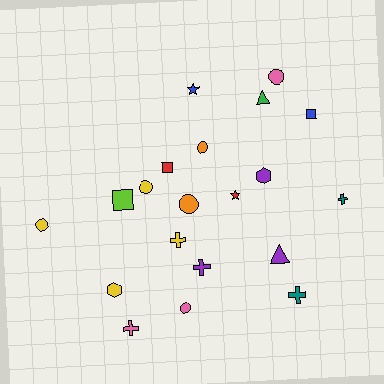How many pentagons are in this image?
There are no pentagons.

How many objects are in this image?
There are 20 objects.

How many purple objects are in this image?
There are 3 purple objects.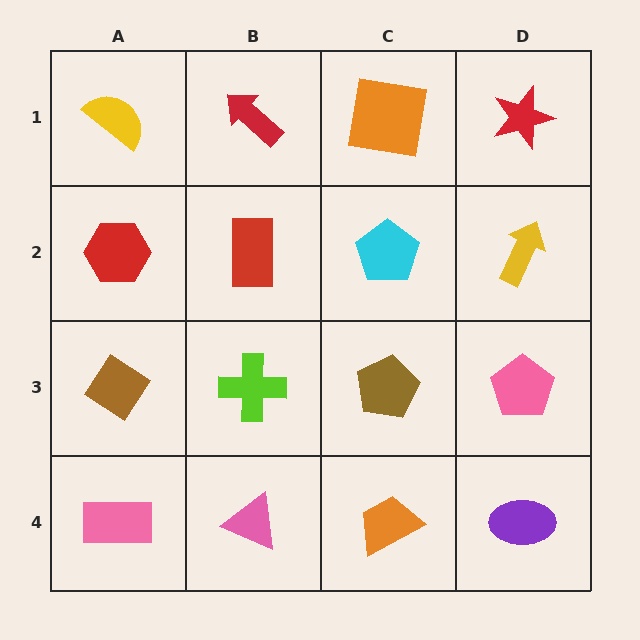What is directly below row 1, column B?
A red rectangle.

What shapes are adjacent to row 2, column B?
A red arrow (row 1, column B), a lime cross (row 3, column B), a red hexagon (row 2, column A), a cyan pentagon (row 2, column C).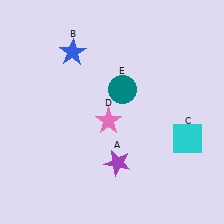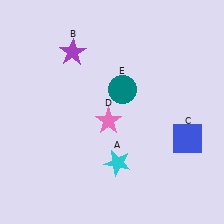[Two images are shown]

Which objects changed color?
A changed from purple to cyan. B changed from blue to purple. C changed from cyan to blue.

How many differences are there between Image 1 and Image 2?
There are 3 differences between the two images.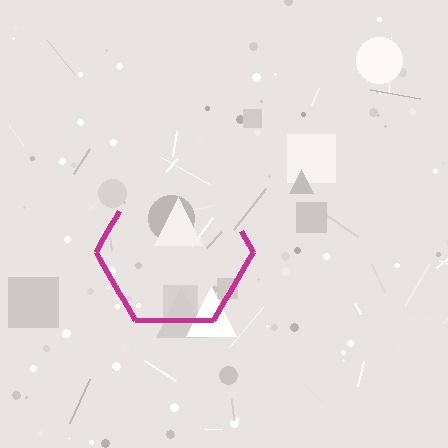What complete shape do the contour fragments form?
The contour fragments form a hexagon.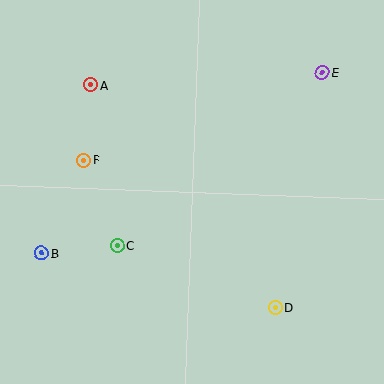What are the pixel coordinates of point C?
Point C is at (117, 246).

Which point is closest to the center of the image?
Point C at (117, 246) is closest to the center.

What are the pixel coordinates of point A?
Point A is at (91, 85).